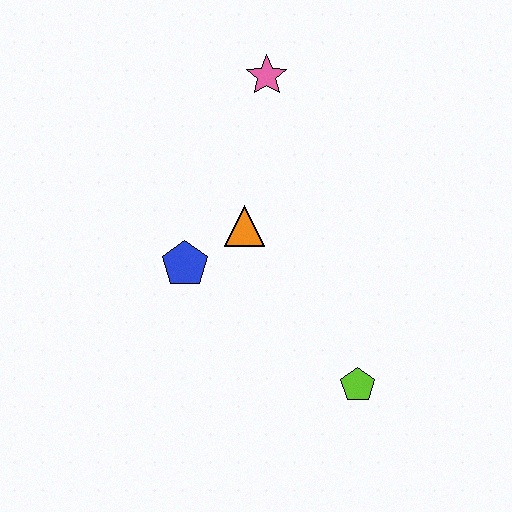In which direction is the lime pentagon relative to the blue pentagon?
The lime pentagon is to the right of the blue pentagon.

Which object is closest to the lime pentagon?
The orange triangle is closest to the lime pentagon.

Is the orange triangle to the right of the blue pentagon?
Yes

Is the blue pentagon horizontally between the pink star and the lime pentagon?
No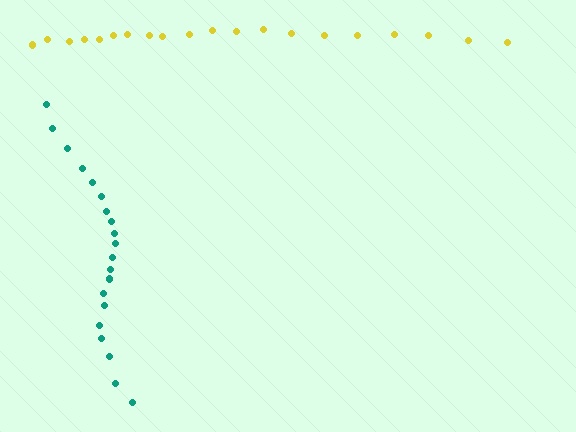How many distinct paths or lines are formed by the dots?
There are 2 distinct paths.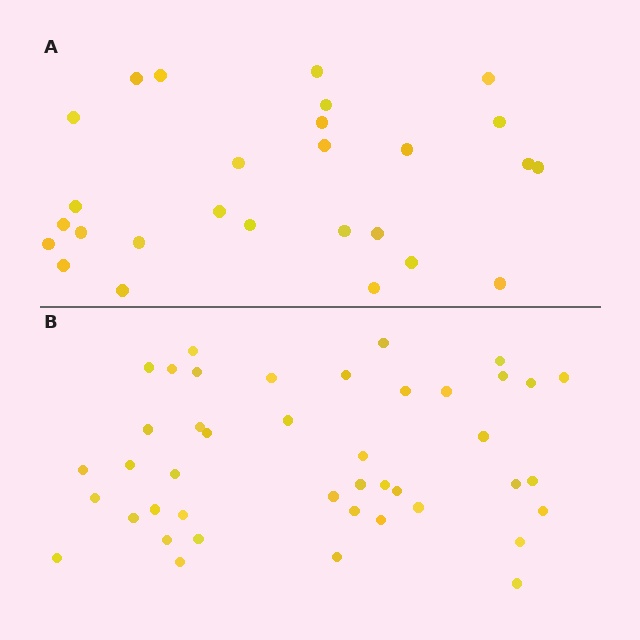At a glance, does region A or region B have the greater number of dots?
Region B (the bottom region) has more dots.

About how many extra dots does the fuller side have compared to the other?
Region B has approximately 15 more dots than region A.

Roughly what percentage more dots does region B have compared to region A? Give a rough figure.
About 60% more.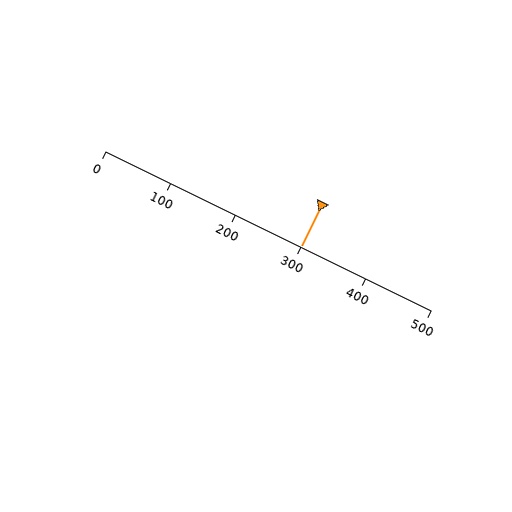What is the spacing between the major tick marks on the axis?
The major ticks are spaced 100 apart.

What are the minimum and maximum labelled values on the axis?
The axis runs from 0 to 500.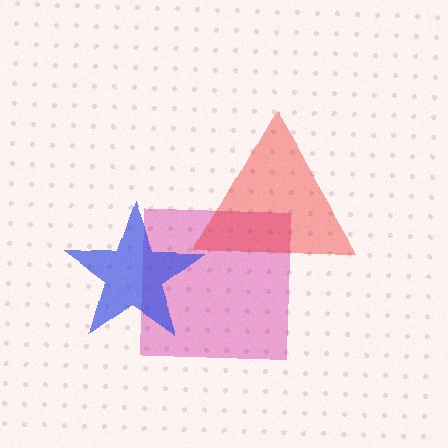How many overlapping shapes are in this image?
There are 3 overlapping shapes in the image.